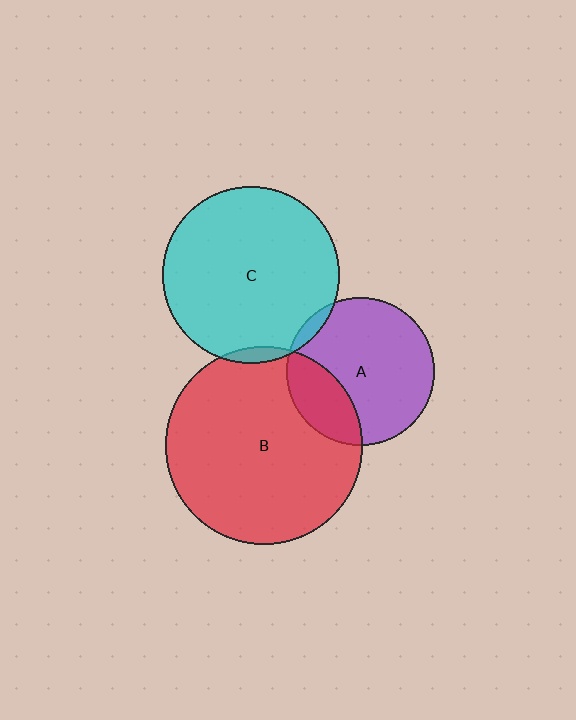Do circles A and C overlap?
Yes.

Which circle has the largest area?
Circle B (red).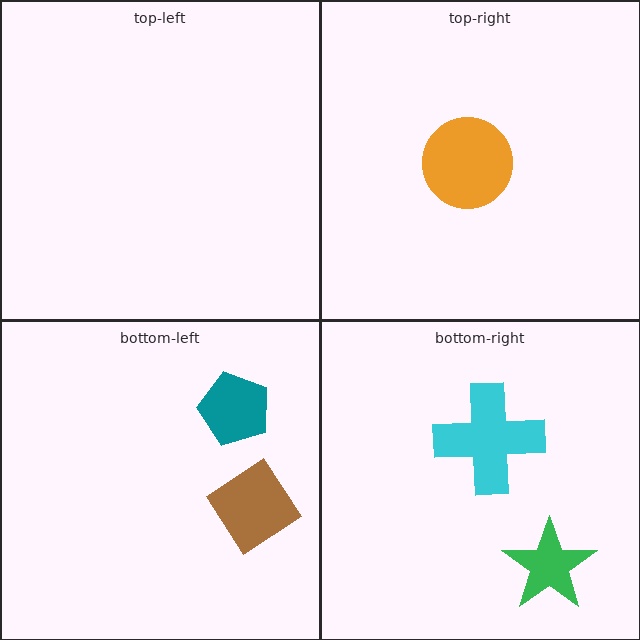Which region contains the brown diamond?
The bottom-left region.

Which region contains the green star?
The bottom-right region.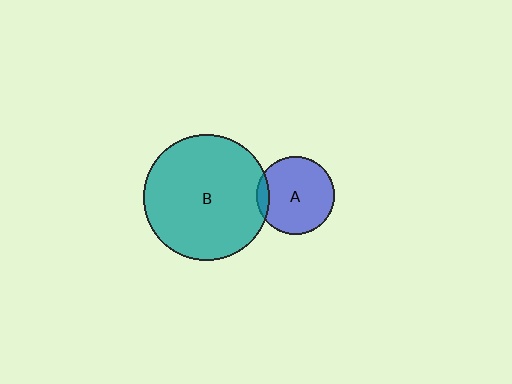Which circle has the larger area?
Circle B (teal).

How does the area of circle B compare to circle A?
Approximately 2.6 times.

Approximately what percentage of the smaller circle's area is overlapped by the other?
Approximately 10%.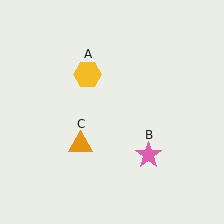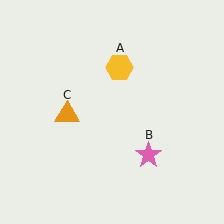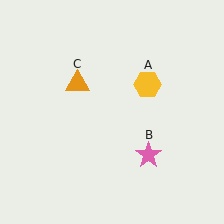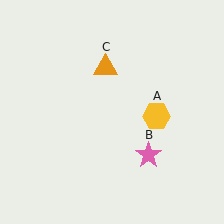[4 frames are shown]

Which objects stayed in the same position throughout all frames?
Pink star (object B) remained stationary.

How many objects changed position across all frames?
2 objects changed position: yellow hexagon (object A), orange triangle (object C).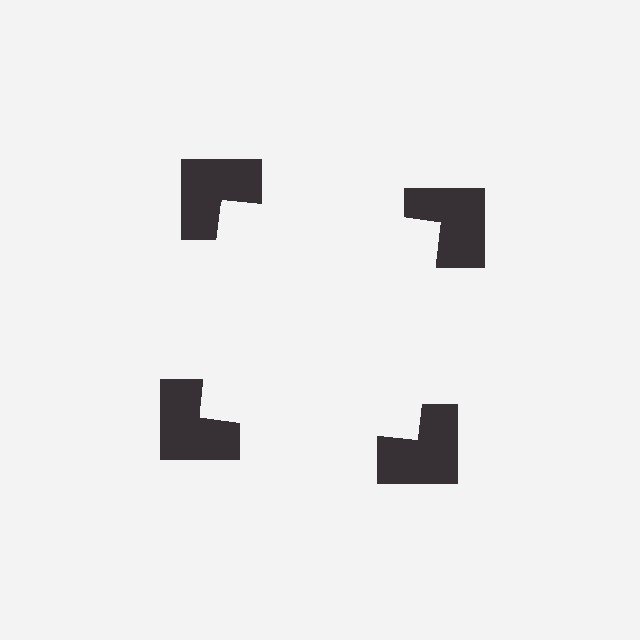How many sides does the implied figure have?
4 sides.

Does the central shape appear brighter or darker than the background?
It typically appears slightly brighter than the background, even though no actual brightness change is drawn.